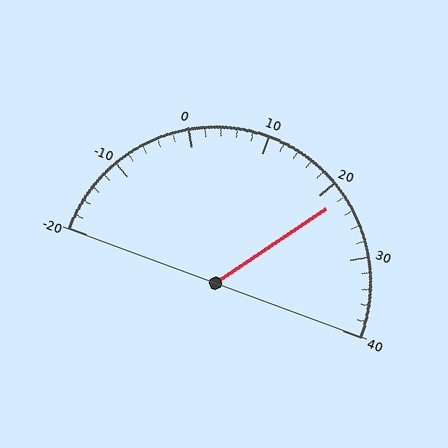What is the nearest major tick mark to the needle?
The nearest major tick mark is 20.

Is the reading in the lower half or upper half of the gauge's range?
The reading is in the upper half of the range (-20 to 40).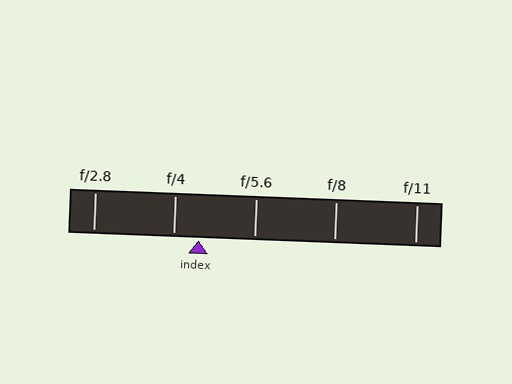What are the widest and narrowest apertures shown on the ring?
The widest aperture shown is f/2.8 and the narrowest is f/11.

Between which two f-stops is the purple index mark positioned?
The index mark is between f/4 and f/5.6.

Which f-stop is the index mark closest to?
The index mark is closest to f/4.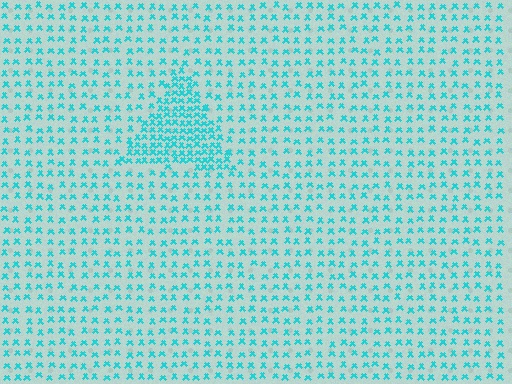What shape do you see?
I see a triangle.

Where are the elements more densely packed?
The elements are more densely packed inside the triangle boundary.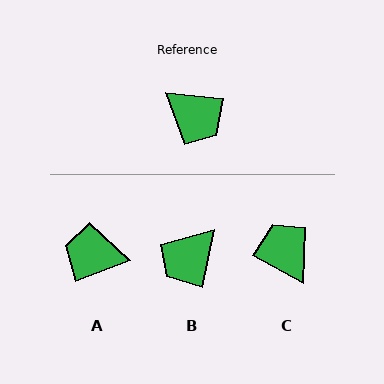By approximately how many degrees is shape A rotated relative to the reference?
Approximately 153 degrees clockwise.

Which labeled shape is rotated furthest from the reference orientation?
C, about 159 degrees away.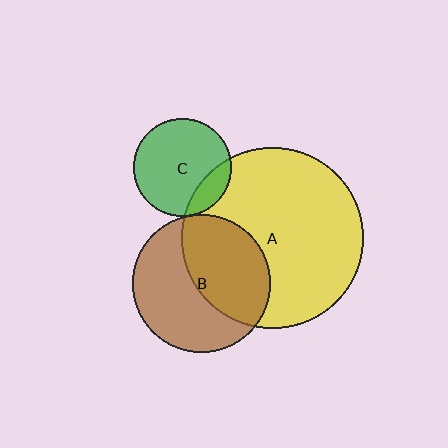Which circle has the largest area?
Circle A (yellow).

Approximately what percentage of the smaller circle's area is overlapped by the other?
Approximately 50%.